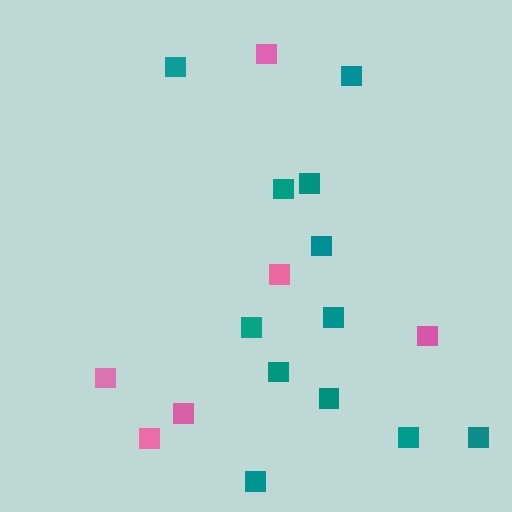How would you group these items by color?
There are 2 groups: one group of teal squares (12) and one group of pink squares (6).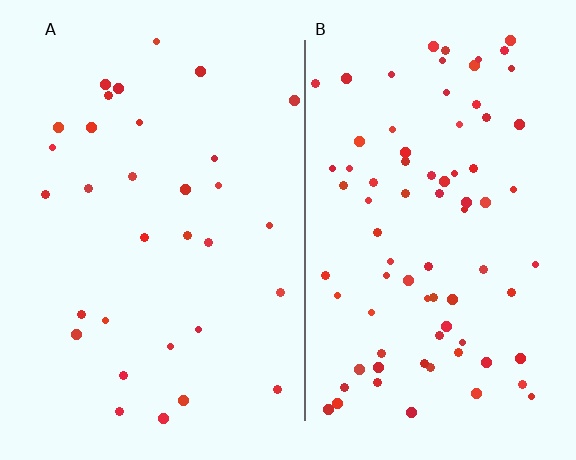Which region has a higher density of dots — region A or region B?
B (the right).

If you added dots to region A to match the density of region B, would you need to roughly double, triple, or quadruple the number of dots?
Approximately triple.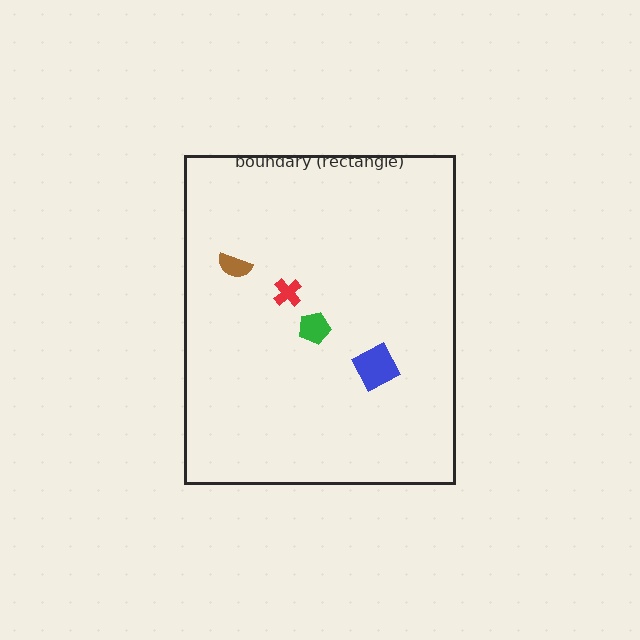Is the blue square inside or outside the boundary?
Inside.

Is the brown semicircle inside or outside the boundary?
Inside.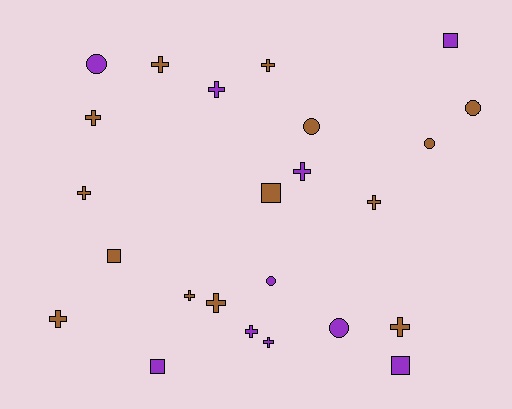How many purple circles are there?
There are 3 purple circles.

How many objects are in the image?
There are 24 objects.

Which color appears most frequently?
Brown, with 14 objects.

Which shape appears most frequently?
Cross, with 13 objects.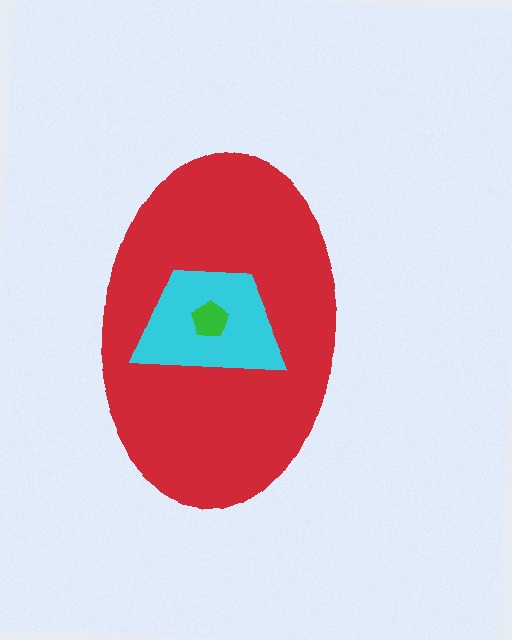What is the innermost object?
The green pentagon.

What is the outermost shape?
The red ellipse.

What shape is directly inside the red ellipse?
The cyan trapezoid.